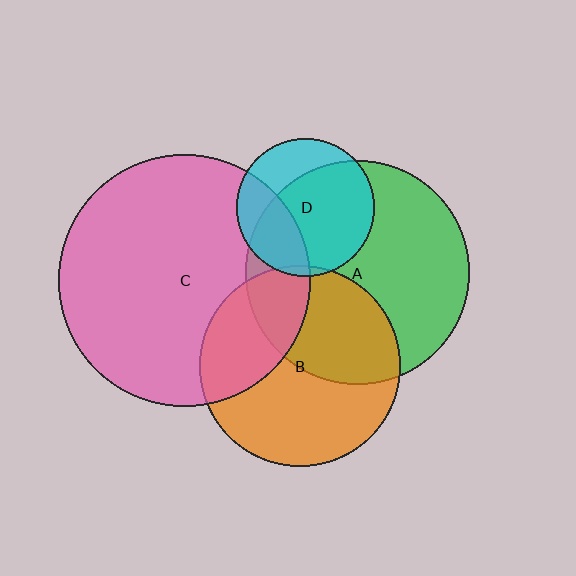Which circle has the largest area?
Circle C (pink).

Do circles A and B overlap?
Yes.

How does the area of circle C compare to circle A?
Approximately 1.3 times.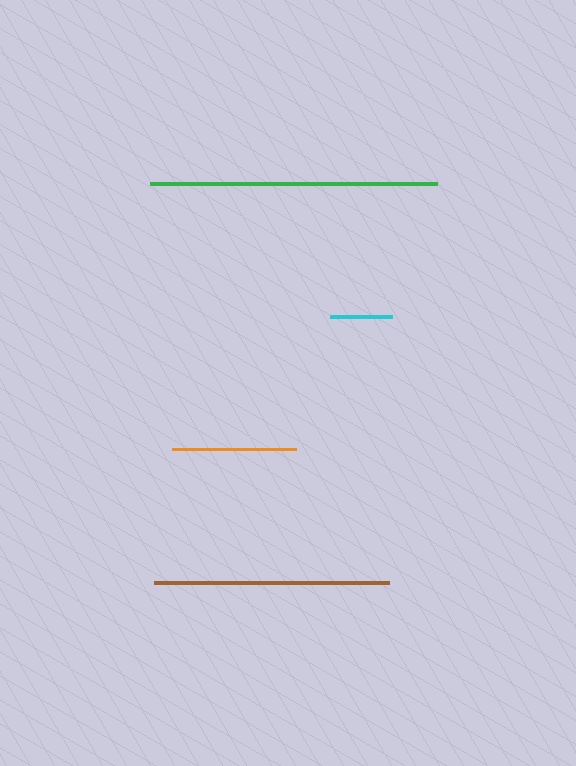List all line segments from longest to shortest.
From longest to shortest: green, brown, orange, cyan.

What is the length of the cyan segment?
The cyan segment is approximately 62 pixels long.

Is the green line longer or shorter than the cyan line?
The green line is longer than the cyan line.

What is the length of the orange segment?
The orange segment is approximately 124 pixels long.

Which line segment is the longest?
The green line is the longest at approximately 287 pixels.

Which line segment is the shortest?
The cyan line is the shortest at approximately 62 pixels.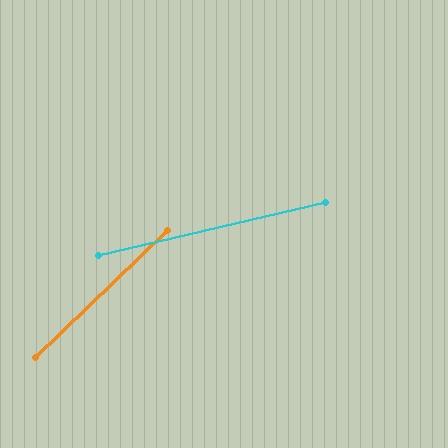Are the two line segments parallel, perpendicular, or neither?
Neither parallel nor perpendicular — they differ by about 31°.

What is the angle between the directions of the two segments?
Approximately 31 degrees.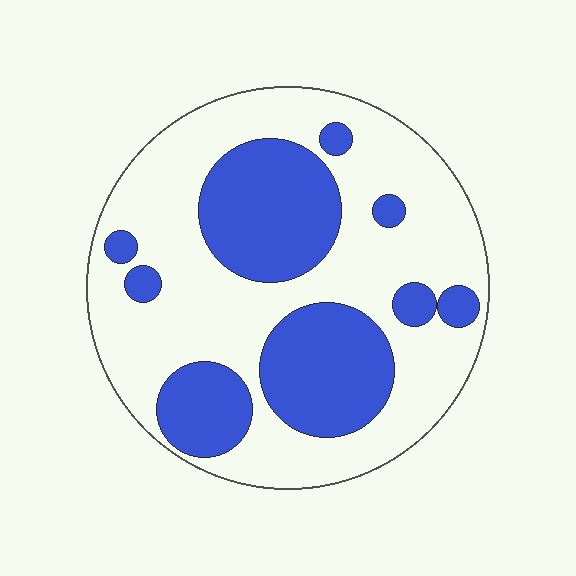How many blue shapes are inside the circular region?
9.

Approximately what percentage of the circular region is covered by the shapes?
Approximately 35%.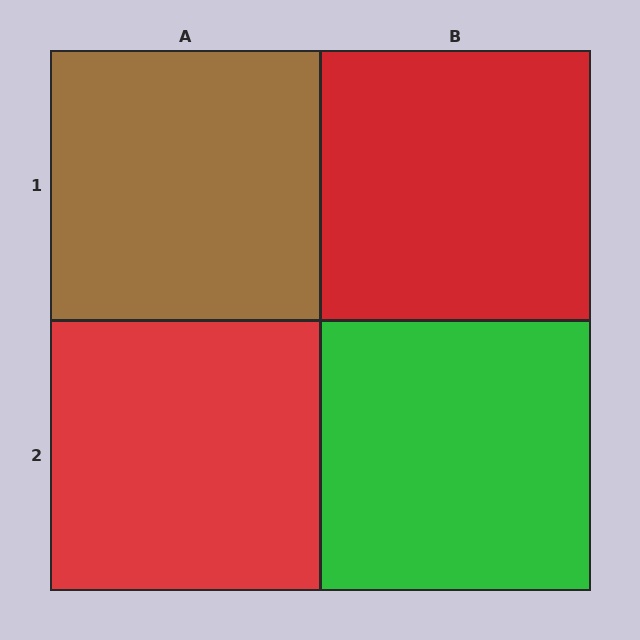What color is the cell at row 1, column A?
Brown.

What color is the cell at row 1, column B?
Red.